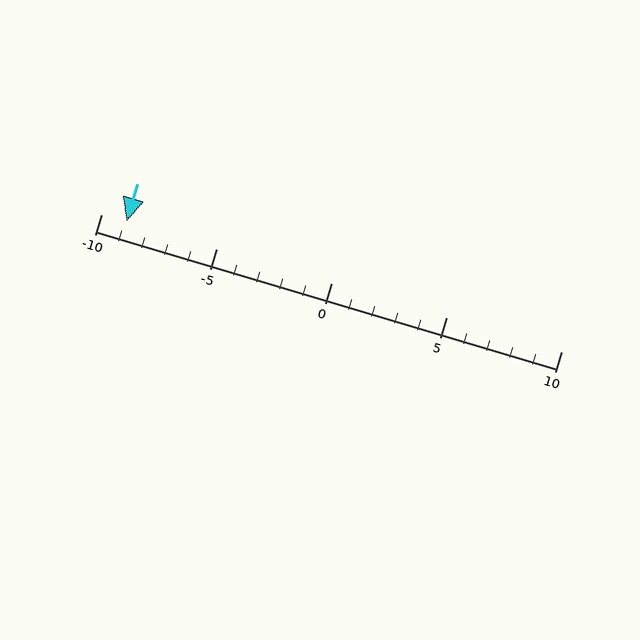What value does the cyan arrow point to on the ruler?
The cyan arrow points to approximately -9.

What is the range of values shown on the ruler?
The ruler shows values from -10 to 10.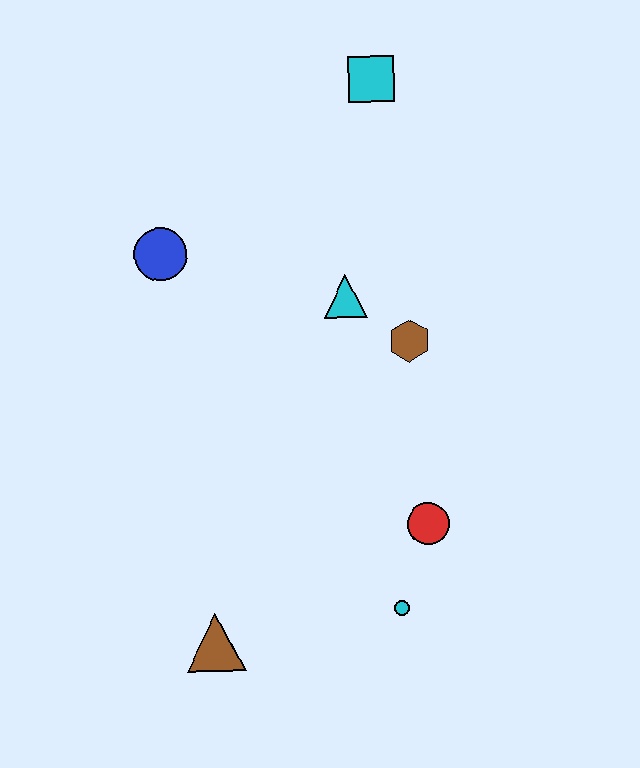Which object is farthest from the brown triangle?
The cyan square is farthest from the brown triangle.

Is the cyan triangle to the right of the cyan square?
No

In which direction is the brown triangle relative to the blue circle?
The brown triangle is below the blue circle.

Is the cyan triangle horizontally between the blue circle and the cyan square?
Yes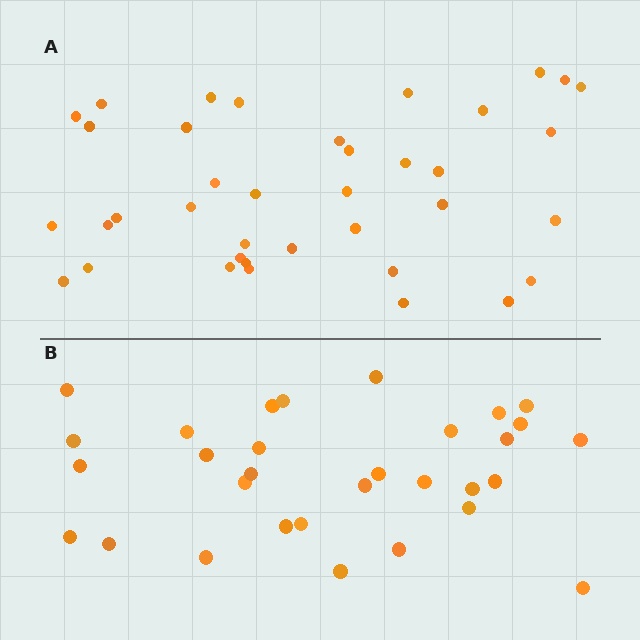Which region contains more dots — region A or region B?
Region A (the top region) has more dots.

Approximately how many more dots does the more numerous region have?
Region A has roughly 8 or so more dots than region B.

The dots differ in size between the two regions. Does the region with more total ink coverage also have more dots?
No. Region B has more total ink coverage because its dots are larger, but region A actually contains more individual dots. Total area can be misleading — the number of items is what matters here.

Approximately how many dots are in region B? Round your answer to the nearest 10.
About 30 dots. (The exact count is 31, which rounds to 30.)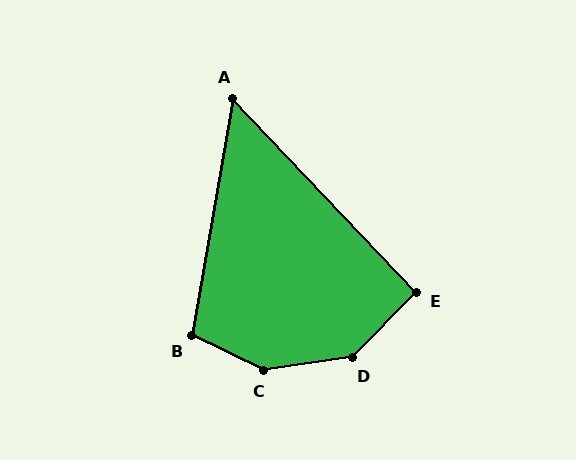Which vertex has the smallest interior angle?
A, at approximately 53 degrees.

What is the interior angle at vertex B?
Approximately 106 degrees (obtuse).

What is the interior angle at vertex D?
Approximately 143 degrees (obtuse).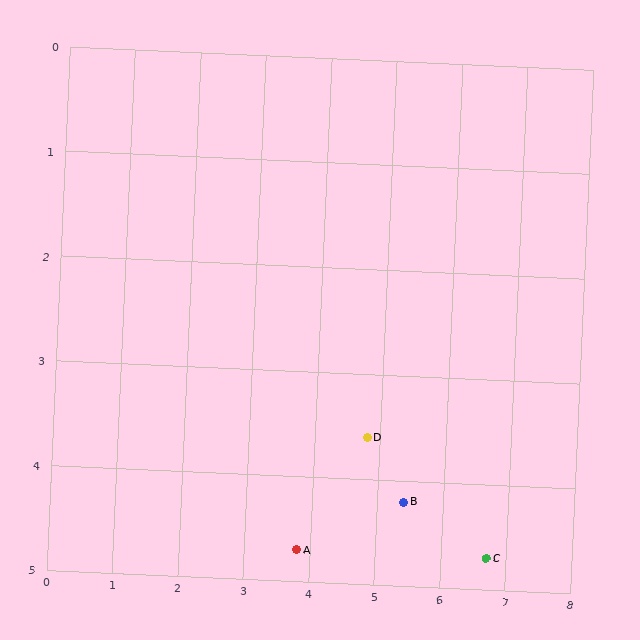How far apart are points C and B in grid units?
Points C and B are about 1.4 grid units apart.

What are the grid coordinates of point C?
Point C is at approximately (6.7, 4.7).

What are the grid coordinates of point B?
Point B is at approximately (5.4, 4.2).